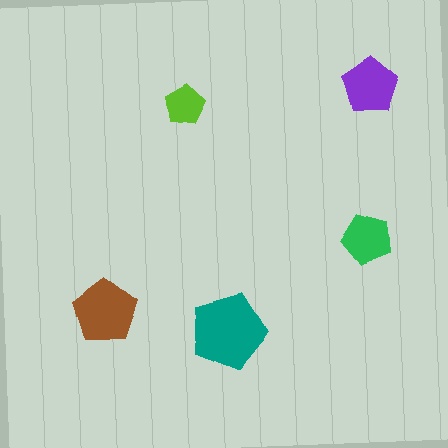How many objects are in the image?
There are 5 objects in the image.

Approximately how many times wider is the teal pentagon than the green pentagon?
About 1.5 times wider.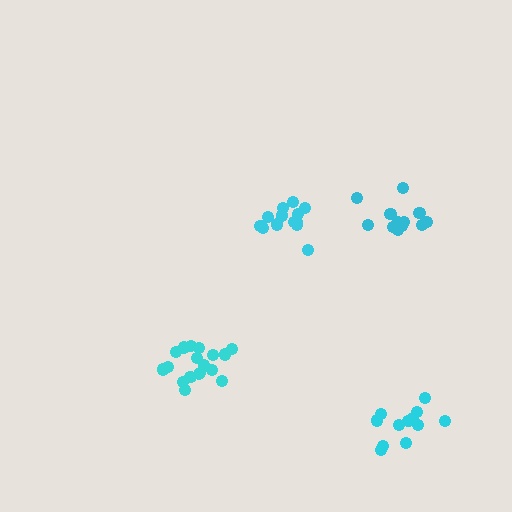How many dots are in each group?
Group 1: 18 dots, Group 2: 13 dots, Group 3: 13 dots, Group 4: 12 dots (56 total).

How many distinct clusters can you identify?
There are 4 distinct clusters.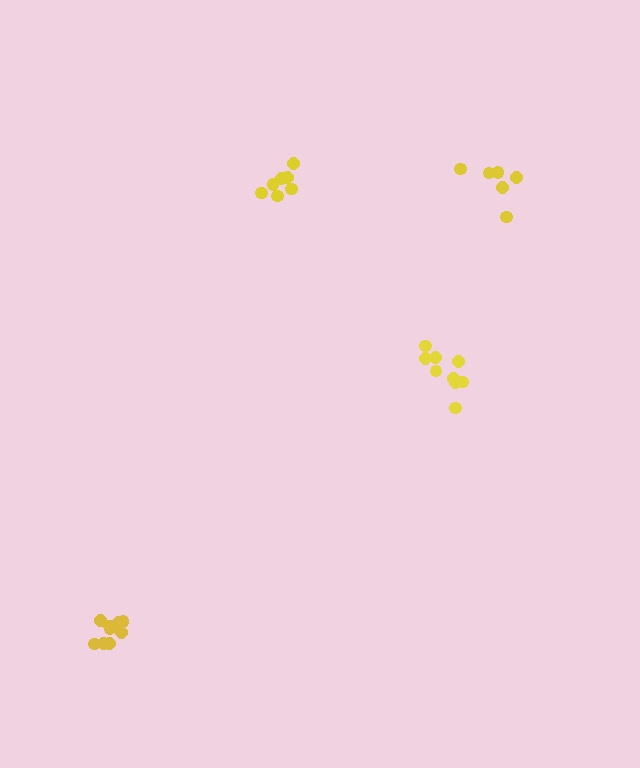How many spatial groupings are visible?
There are 4 spatial groupings.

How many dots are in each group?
Group 1: 7 dots, Group 2: 9 dots, Group 3: 6 dots, Group 4: 9 dots (31 total).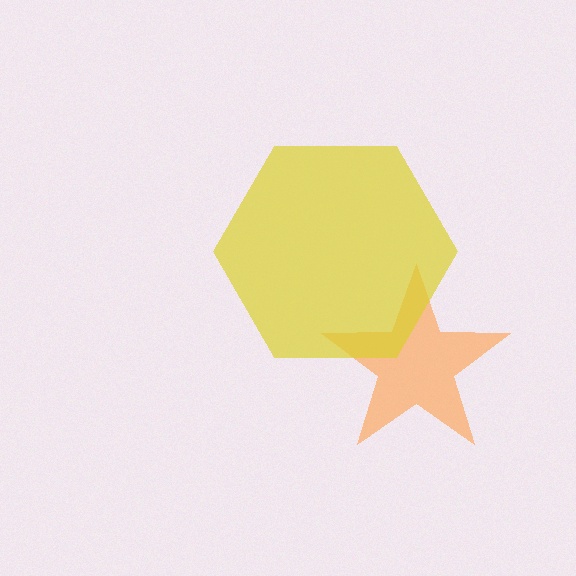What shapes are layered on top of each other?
The layered shapes are: an orange star, a yellow hexagon.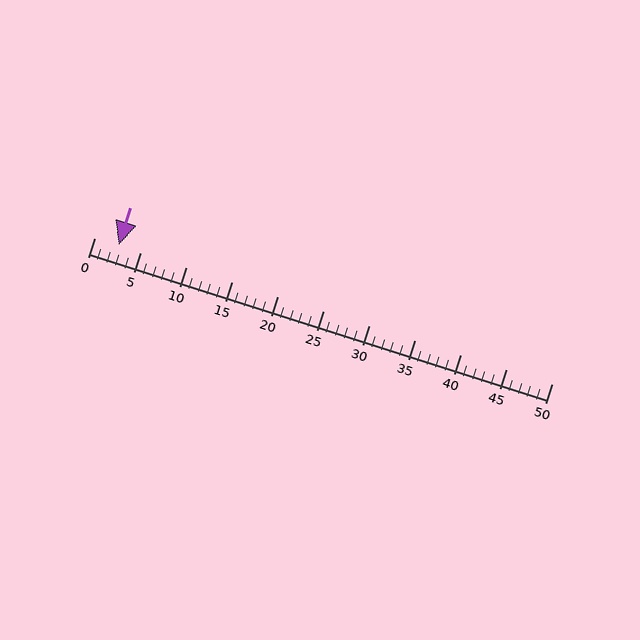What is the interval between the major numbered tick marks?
The major tick marks are spaced 5 units apart.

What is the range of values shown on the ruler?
The ruler shows values from 0 to 50.